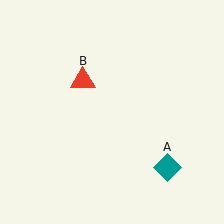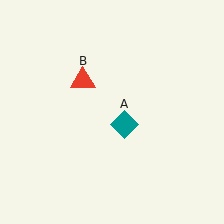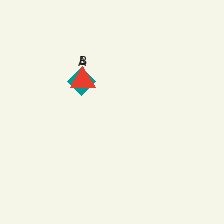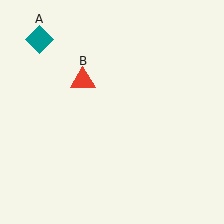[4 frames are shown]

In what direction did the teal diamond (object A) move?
The teal diamond (object A) moved up and to the left.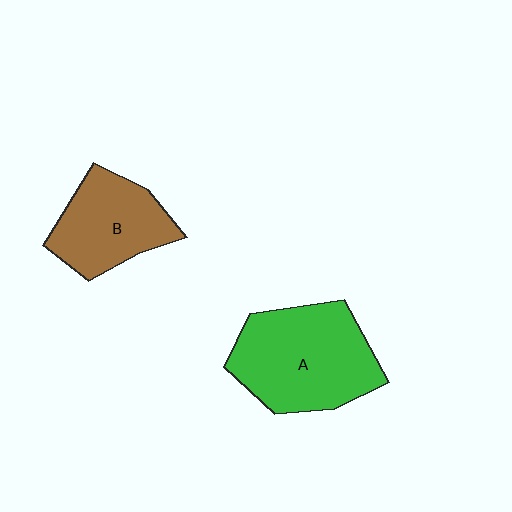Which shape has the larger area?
Shape A (green).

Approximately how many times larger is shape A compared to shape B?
Approximately 1.4 times.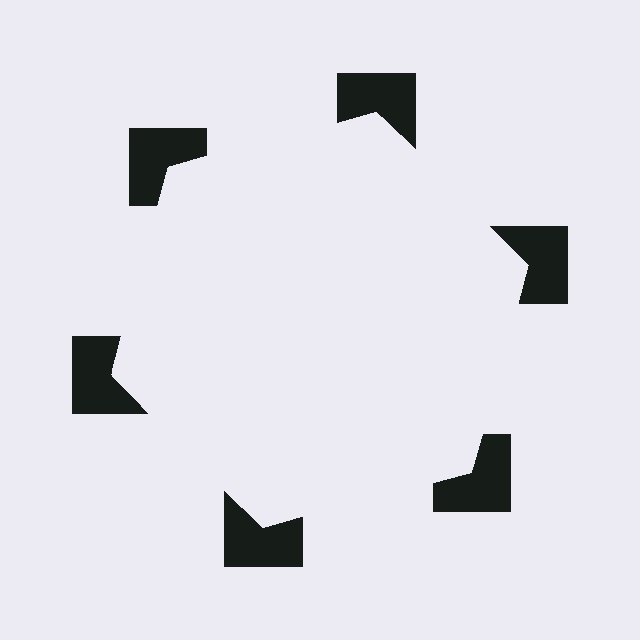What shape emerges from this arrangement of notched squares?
An illusory hexagon — its edges are inferred from the aligned wedge cuts in the notched squares, not physically drawn.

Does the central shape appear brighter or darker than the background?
It typically appears slightly brighter than the background, even though no actual brightness change is drawn.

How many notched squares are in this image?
There are 6 — one at each vertex of the illusory hexagon.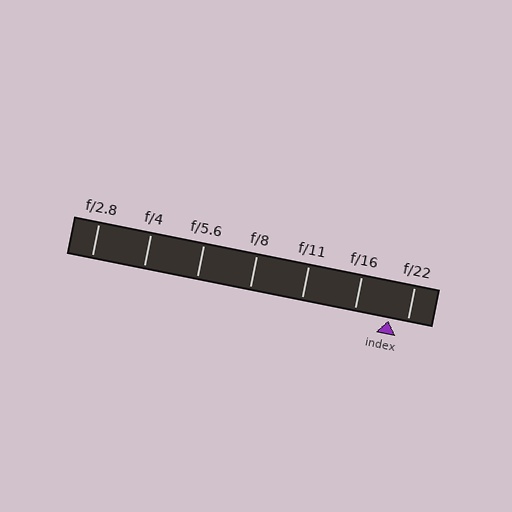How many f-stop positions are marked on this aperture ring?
There are 7 f-stop positions marked.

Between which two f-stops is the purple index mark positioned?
The index mark is between f/16 and f/22.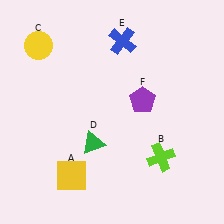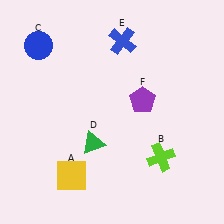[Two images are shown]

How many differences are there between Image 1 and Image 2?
There is 1 difference between the two images.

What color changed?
The circle (C) changed from yellow in Image 1 to blue in Image 2.